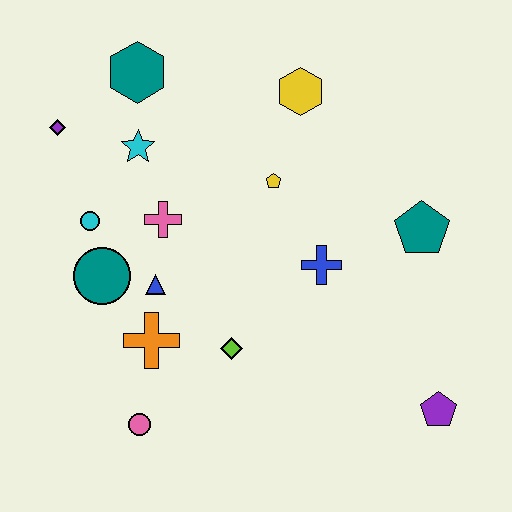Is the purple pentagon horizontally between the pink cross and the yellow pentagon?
No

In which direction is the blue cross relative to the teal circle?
The blue cross is to the right of the teal circle.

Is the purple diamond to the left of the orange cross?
Yes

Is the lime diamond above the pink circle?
Yes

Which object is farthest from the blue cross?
The purple diamond is farthest from the blue cross.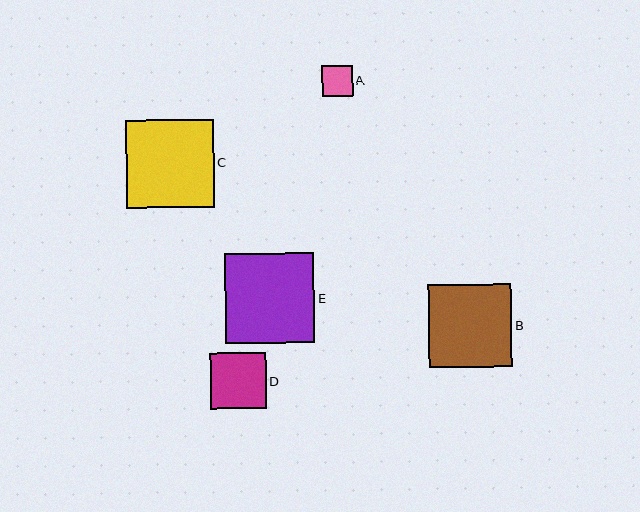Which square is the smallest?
Square A is the smallest with a size of approximately 31 pixels.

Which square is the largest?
Square E is the largest with a size of approximately 90 pixels.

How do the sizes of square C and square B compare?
Square C and square B are approximately the same size.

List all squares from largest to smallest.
From largest to smallest: E, C, B, D, A.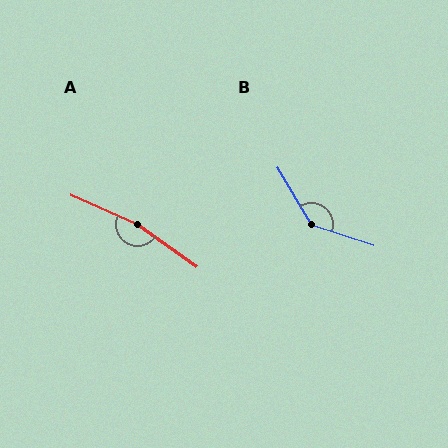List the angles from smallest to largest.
B (138°), A (168°).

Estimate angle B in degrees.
Approximately 138 degrees.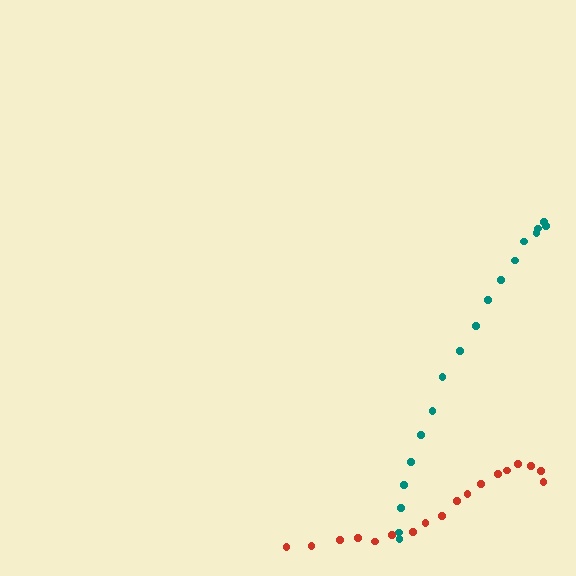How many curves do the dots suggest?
There are 2 distinct paths.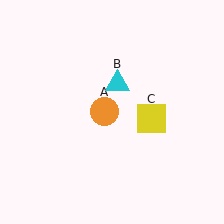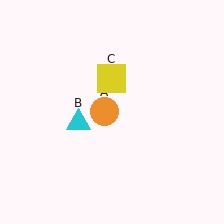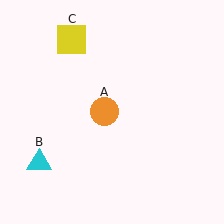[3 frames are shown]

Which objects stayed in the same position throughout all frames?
Orange circle (object A) remained stationary.